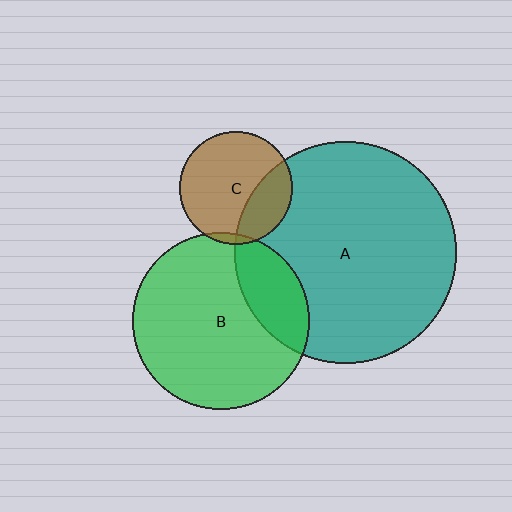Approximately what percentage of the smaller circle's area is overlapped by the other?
Approximately 30%.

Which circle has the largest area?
Circle A (teal).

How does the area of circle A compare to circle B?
Approximately 1.6 times.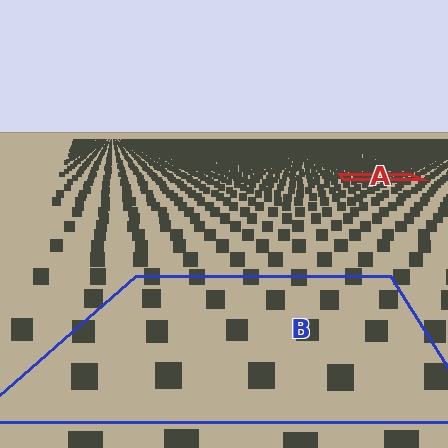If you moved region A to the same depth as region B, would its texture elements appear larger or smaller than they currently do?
They would appear larger. At a closer depth, the same texture elements are projected at a bigger on-screen size.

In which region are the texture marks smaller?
The texture marks are smaller in region A, because it is farther away.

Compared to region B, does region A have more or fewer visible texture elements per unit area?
Region A has more texture elements per unit area — they are packed more densely because it is farther away.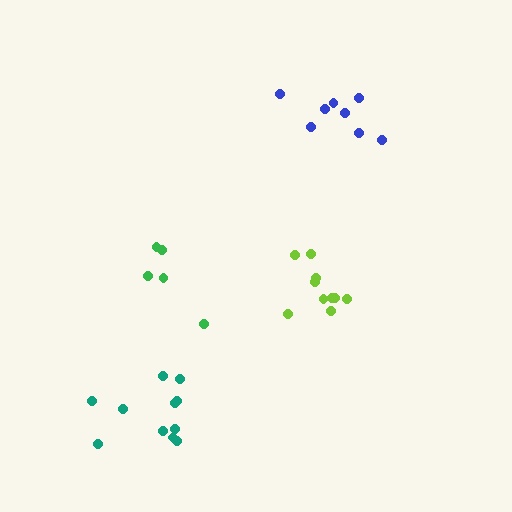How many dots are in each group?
Group 1: 10 dots, Group 2: 5 dots, Group 3: 11 dots, Group 4: 8 dots (34 total).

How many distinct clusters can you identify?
There are 4 distinct clusters.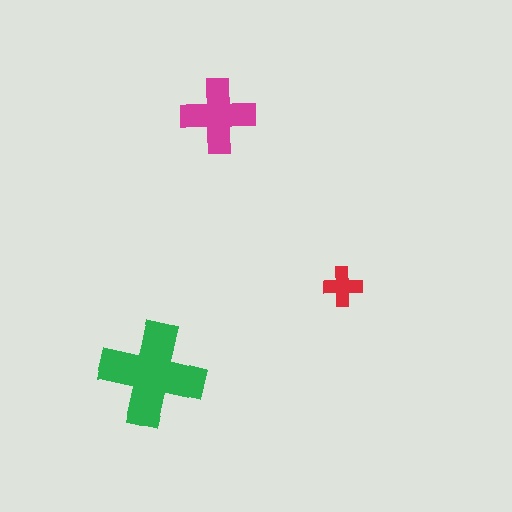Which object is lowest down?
The green cross is bottommost.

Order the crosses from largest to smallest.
the green one, the magenta one, the red one.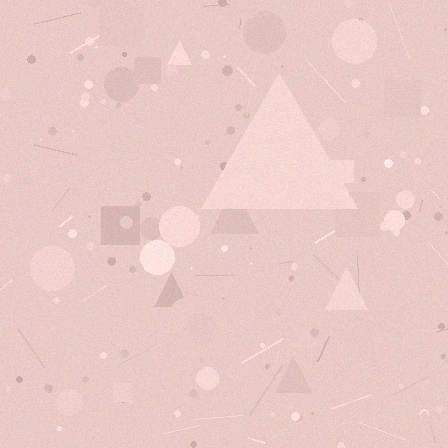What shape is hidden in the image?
A triangle is hidden in the image.